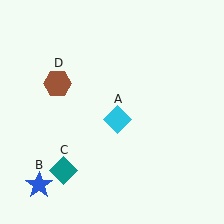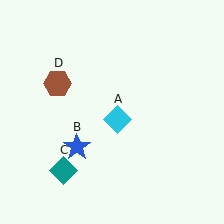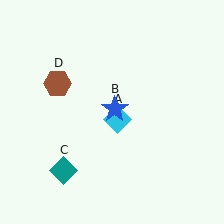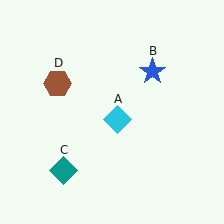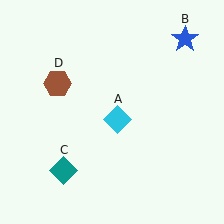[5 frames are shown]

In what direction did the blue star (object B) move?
The blue star (object B) moved up and to the right.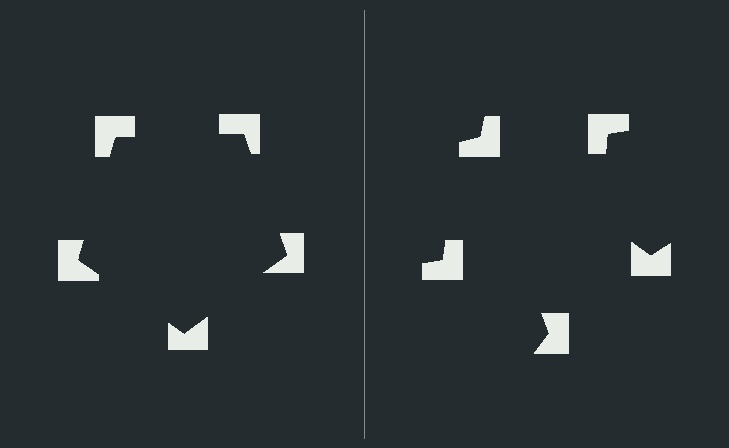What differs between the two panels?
The notched squares are positioned identically on both sides; only the wedge orientations differ. On the left they align to a pentagon; on the right they are misaligned.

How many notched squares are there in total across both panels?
10 — 5 on each side.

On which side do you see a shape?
An illusory pentagon appears on the left side. On the right side the wedge cuts are rotated, so no coherent shape forms.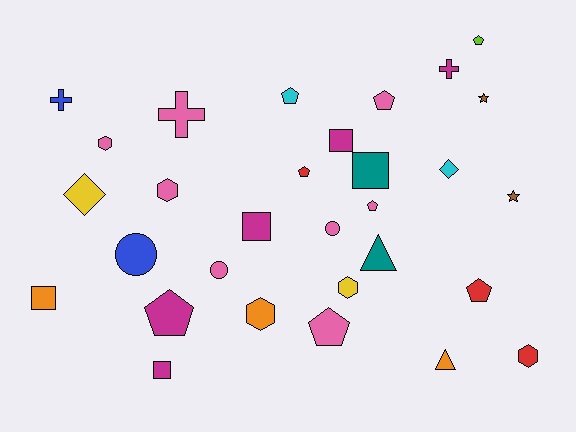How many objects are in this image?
There are 30 objects.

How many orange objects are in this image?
There are 3 orange objects.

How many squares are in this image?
There are 5 squares.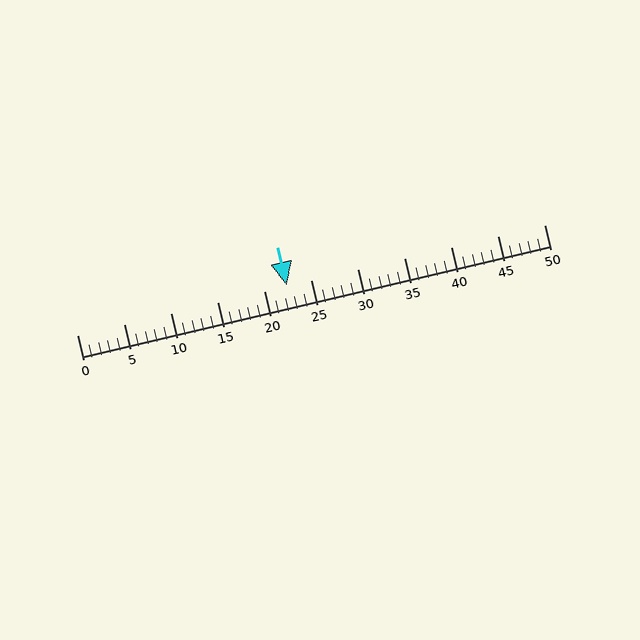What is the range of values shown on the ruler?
The ruler shows values from 0 to 50.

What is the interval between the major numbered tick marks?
The major tick marks are spaced 5 units apart.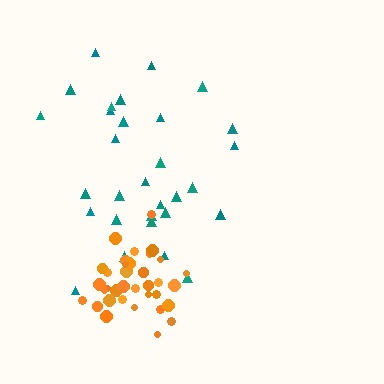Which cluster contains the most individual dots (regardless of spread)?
Orange (35).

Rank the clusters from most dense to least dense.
orange, teal.